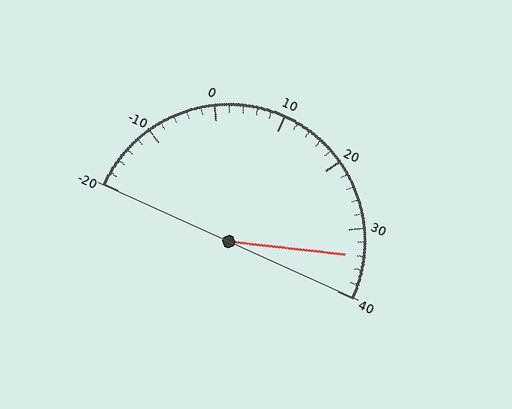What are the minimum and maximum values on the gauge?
The gauge ranges from -20 to 40.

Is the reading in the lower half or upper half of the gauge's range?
The reading is in the upper half of the range (-20 to 40).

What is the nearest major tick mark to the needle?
The nearest major tick mark is 30.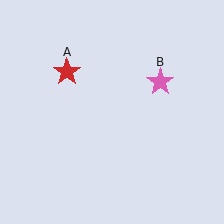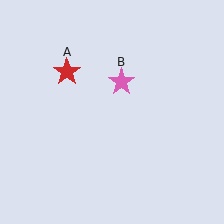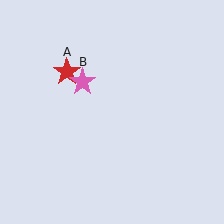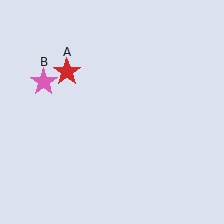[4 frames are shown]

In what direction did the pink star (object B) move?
The pink star (object B) moved left.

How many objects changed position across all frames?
1 object changed position: pink star (object B).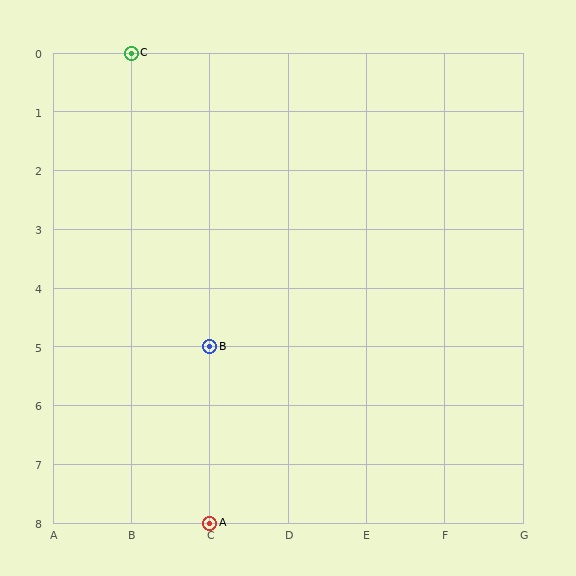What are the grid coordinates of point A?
Point A is at grid coordinates (C, 8).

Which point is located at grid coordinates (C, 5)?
Point B is at (C, 5).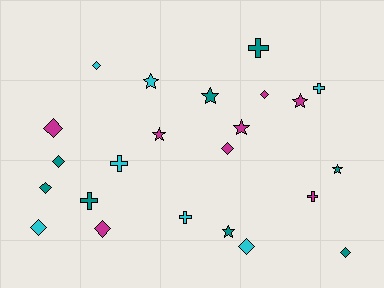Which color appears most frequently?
Teal, with 8 objects.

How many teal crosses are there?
There are 2 teal crosses.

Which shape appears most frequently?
Diamond, with 10 objects.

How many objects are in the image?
There are 23 objects.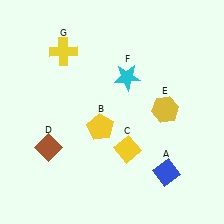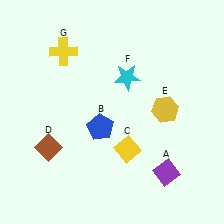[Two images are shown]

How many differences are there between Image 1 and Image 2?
There are 2 differences between the two images.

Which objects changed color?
A changed from blue to purple. B changed from yellow to blue.